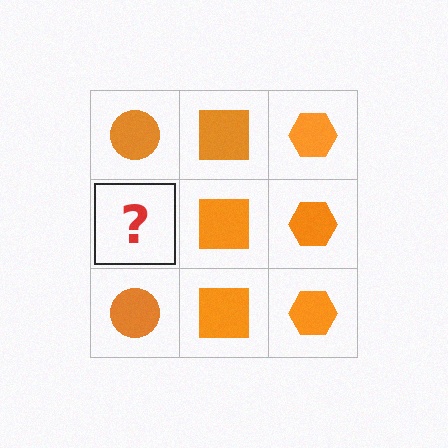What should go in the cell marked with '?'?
The missing cell should contain an orange circle.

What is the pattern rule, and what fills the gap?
The rule is that each column has a consistent shape. The gap should be filled with an orange circle.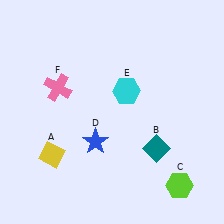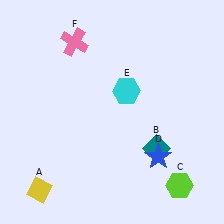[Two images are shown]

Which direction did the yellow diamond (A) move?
The yellow diamond (A) moved down.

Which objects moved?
The objects that moved are: the yellow diamond (A), the blue star (D), the pink cross (F).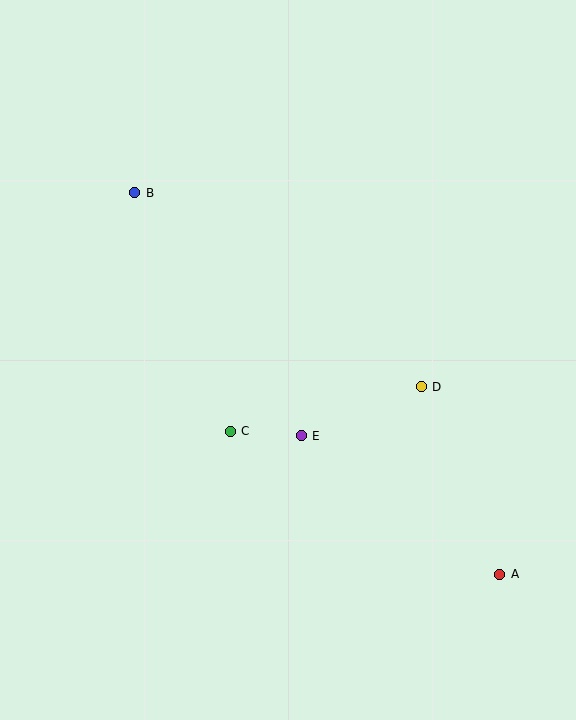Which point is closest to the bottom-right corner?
Point A is closest to the bottom-right corner.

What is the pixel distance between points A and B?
The distance between A and B is 528 pixels.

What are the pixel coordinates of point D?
Point D is at (421, 387).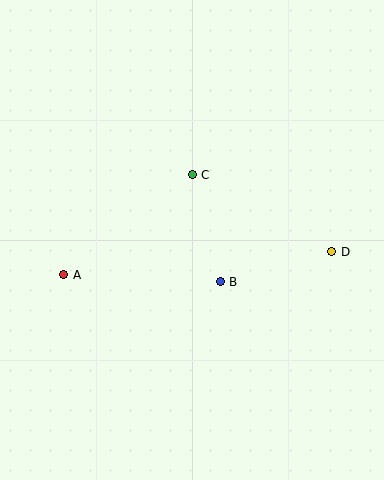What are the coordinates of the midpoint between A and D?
The midpoint between A and D is at (198, 263).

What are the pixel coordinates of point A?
Point A is at (64, 275).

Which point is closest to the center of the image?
Point B at (220, 282) is closest to the center.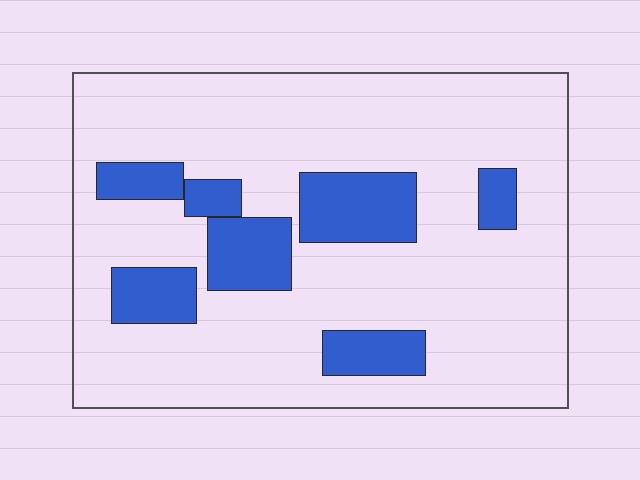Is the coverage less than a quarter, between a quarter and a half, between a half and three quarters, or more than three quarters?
Less than a quarter.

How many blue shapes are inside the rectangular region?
7.